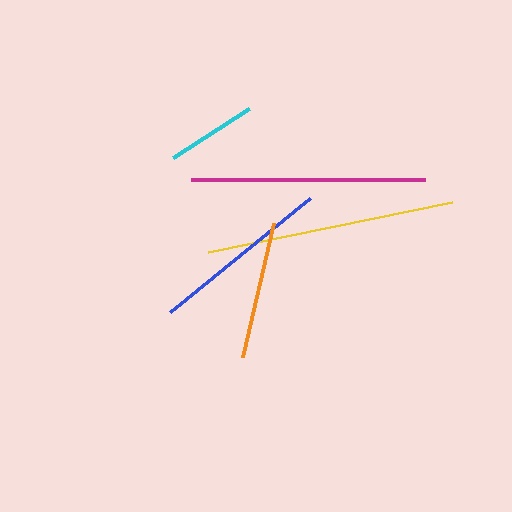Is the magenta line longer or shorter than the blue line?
The magenta line is longer than the blue line.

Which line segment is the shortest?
The cyan line is the shortest at approximately 90 pixels.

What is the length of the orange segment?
The orange segment is approximately 137 pixels long.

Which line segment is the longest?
The yellow line is the longest at approximately 249 pixels.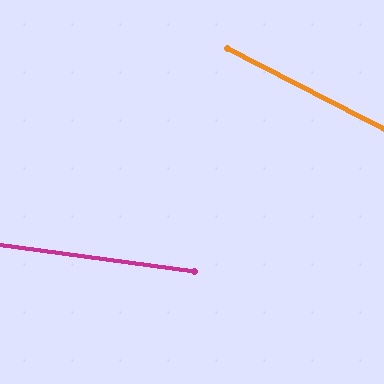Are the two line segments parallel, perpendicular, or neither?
Neither parallel nor perpendicular — they differ by about 20°.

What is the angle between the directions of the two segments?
Approximately 20 degrees.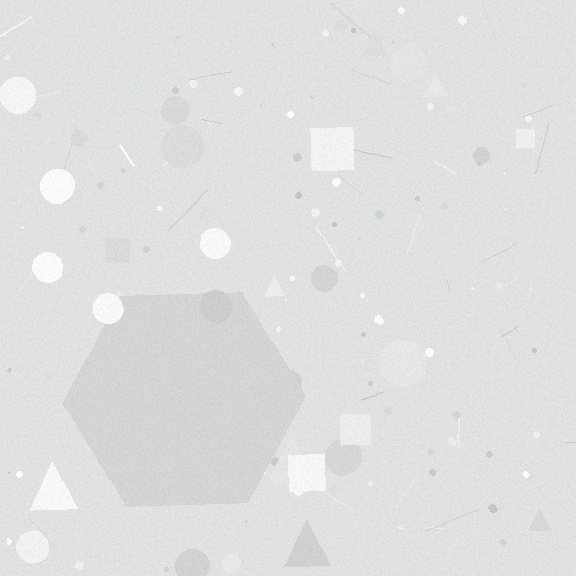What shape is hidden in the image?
A hexagon is hidden in the image.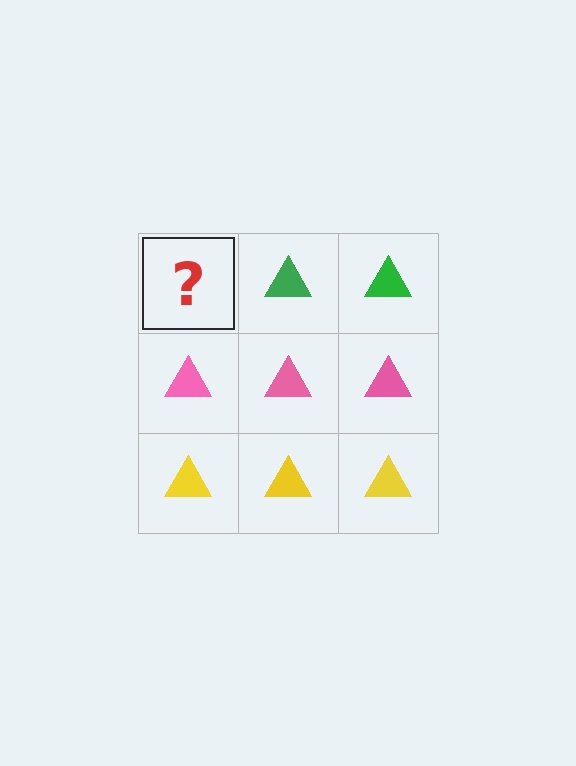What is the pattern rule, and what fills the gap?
The rule is that each row has a consistent color. The gap should be filled with a green triangle.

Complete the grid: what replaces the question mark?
The question mark should be replaced with a green triangle.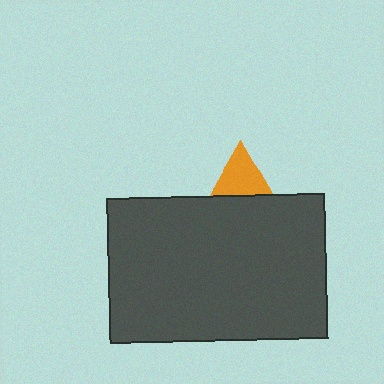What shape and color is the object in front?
The object in front is a dark gray rectangle.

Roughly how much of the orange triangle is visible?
A small part of it is visible (roughly 33%).